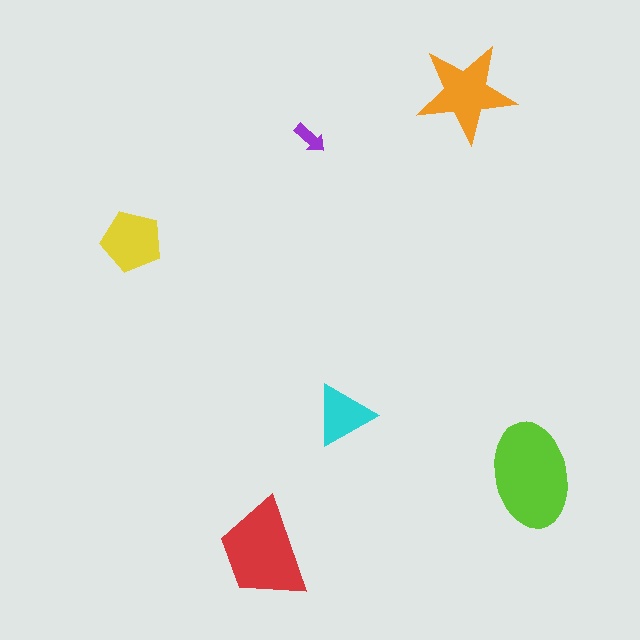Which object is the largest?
The lime ellipse.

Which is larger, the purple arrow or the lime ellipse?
The lime ellipse.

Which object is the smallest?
The purple arrow.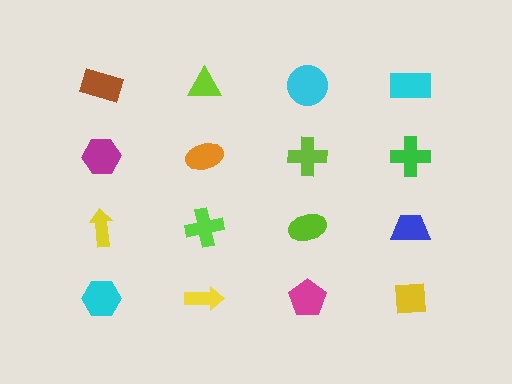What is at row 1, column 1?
A brown rectangle.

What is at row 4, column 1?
A cyan hexagon.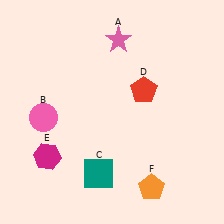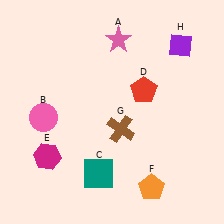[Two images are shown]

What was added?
A brown cross (G), a purple diamond (H) were added in Image 2.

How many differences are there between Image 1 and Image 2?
There are 2 differences between the two images.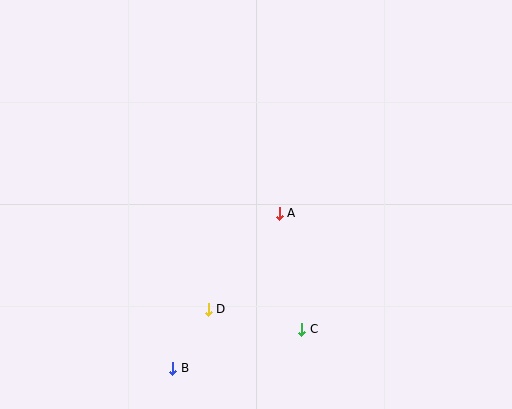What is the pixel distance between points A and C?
The distance between A and C is 118 pixels.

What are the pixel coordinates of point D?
Point D is at (208, 309).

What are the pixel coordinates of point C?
Point C is at (302, 329).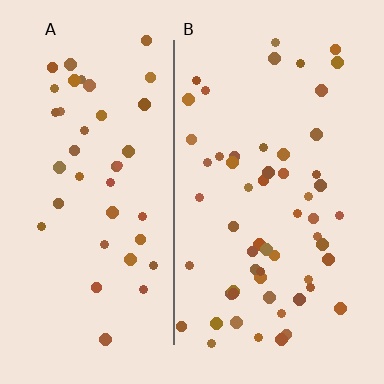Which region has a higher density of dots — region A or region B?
B (the right).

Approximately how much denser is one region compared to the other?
Approximately 1.5× — region B over region A.